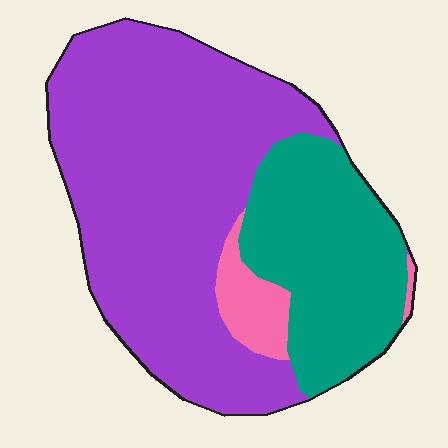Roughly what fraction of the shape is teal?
Teal takes up between a quarter and a half of the shape.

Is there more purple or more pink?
Purple.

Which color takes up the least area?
Pink, at roughly 5%.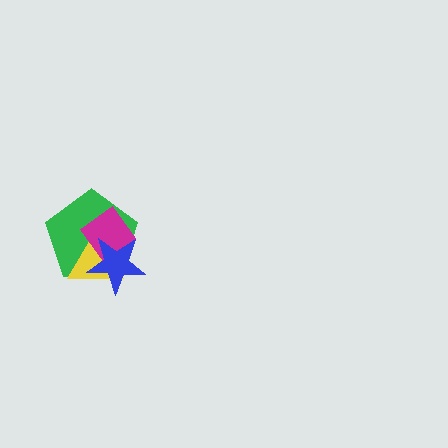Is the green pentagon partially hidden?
Yes, it is partially covered by another shape.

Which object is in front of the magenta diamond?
The blue star is in front of the magenta diamond.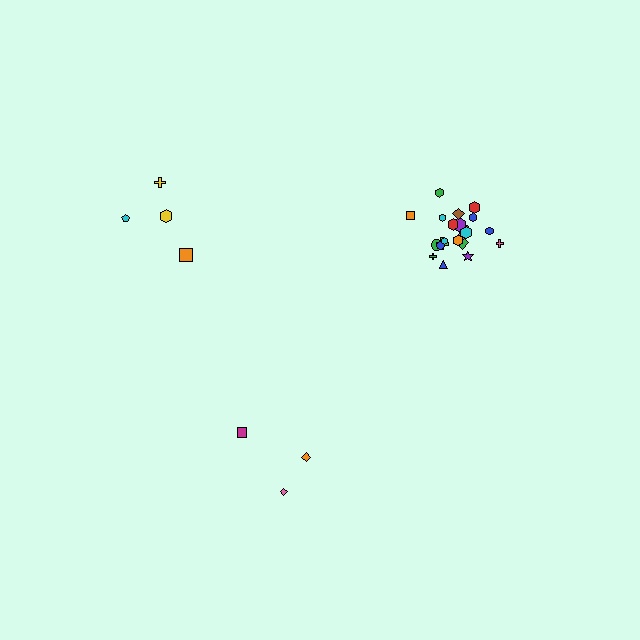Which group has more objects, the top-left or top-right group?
The top-right group.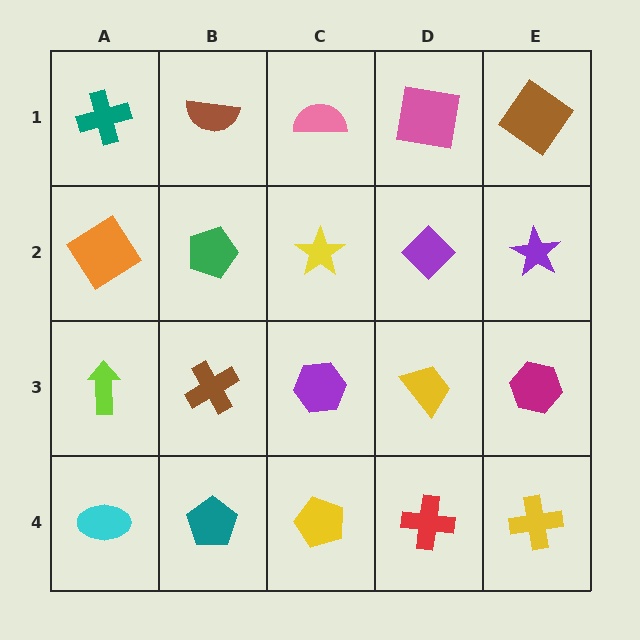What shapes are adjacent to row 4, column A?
A lime arrow (row 3, column A), a teal pentagon (row 4, column B).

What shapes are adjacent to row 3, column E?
A purple star (row 2, column E), a yellow cross (row 4, column E), a yellow trapezoid (row 3, column D).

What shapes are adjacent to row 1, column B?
A green pentagon (row 2, column B), a teal cross (row 1, column A), a pink semicircle (row 1, column C).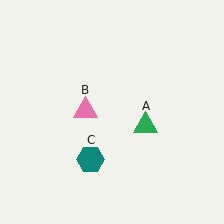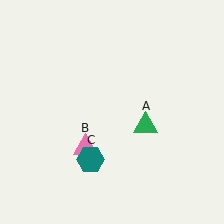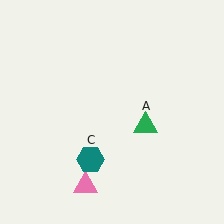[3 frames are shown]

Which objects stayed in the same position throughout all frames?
Green triangle (object A) and teal hexagon (object C) remained stationary.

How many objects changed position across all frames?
1 object changed position: pink triangle (object B).